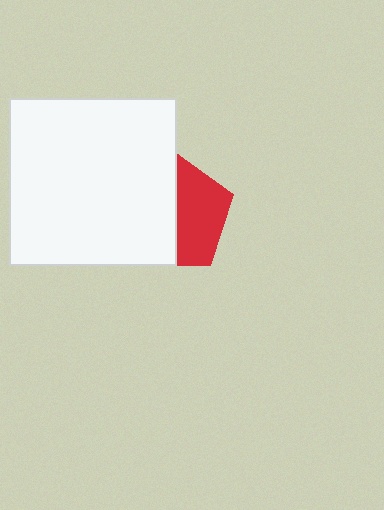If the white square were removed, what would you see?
You would see the complete red pentagon.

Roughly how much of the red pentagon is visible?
A small part of it is visible (roughly 45%).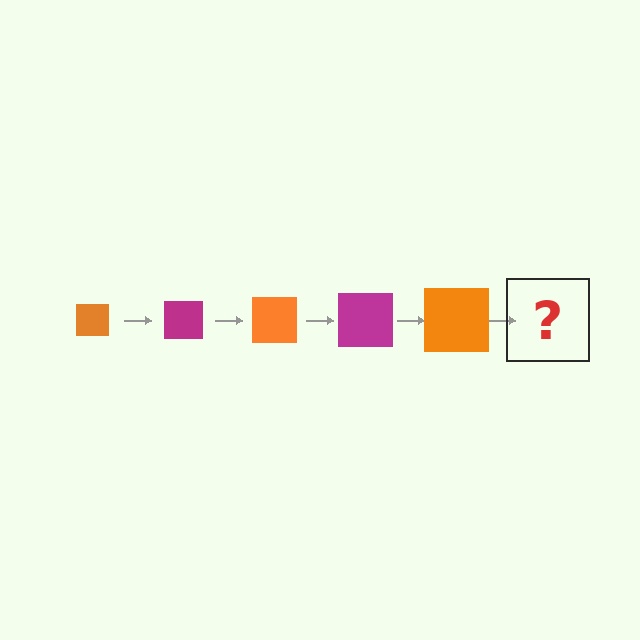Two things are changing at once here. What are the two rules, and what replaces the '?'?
The two rules are that the square grows larger each step and the color cycles through orange and magenta. The '?' should be a magenta square, larger than the previous one.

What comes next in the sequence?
The next element should be a magenta square, larger than the previous one.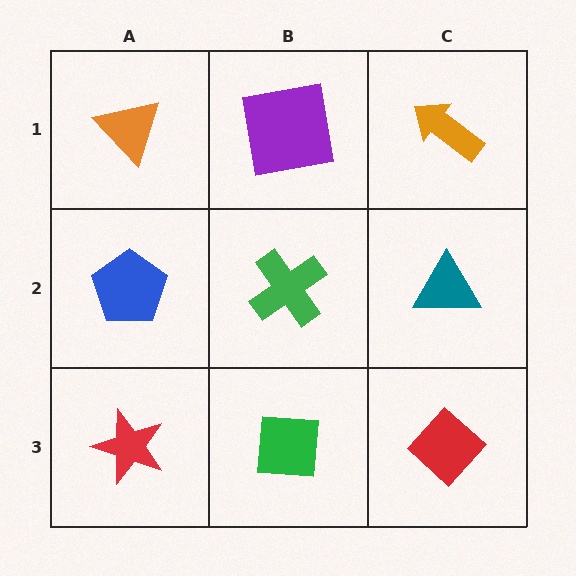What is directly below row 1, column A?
A blue pentagon.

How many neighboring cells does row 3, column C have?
2.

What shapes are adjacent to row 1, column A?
A blue pentagon (row 2, column A), a purple square (row 1, column B).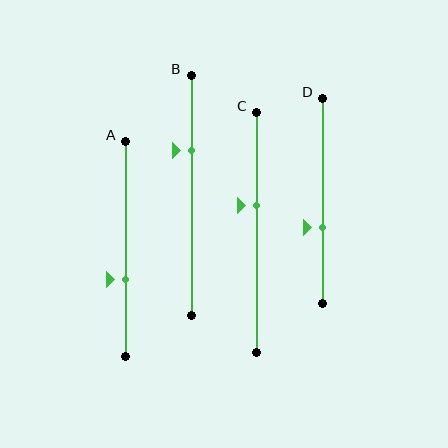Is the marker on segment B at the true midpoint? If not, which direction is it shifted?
No, the marker on segment B is shifted upward by about 19% of the segment length.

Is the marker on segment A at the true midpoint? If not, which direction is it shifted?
No, the marker on segment A is shifted downward by about 14% of the segment length.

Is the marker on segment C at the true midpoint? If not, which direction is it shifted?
No, the marker on segment C is shifted upward by about 11% of the segment length.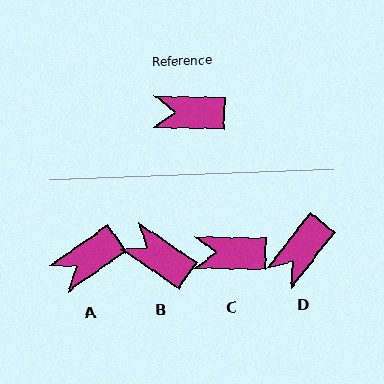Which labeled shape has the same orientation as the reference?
C.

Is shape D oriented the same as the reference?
No, it is off by about 53 degrees.